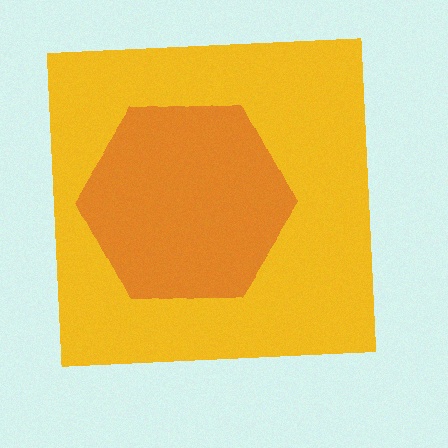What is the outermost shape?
The yellow square.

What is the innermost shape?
The orange hexagon.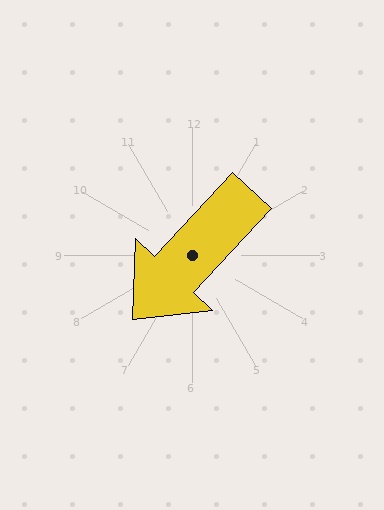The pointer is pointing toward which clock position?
Roughly 7 o'clock.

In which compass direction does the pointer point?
Southwest.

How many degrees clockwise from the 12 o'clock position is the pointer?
Approximately 223 degrees.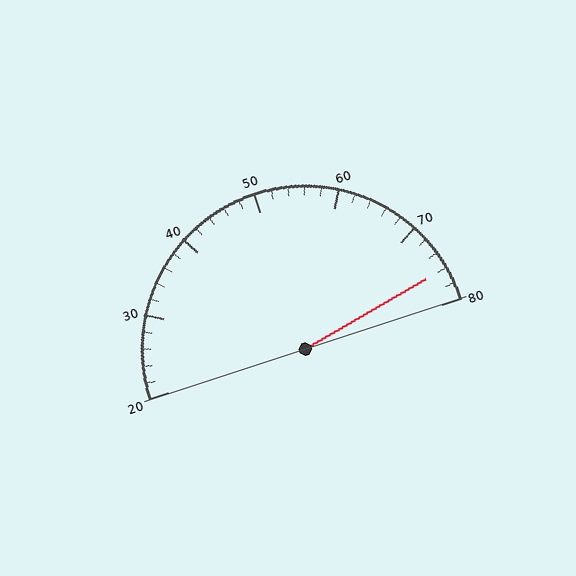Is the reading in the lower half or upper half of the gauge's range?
The reading is in the upper half of the range (20 to 80).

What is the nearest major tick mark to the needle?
The nearest major tick mark is 80.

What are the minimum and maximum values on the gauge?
The gauge ranges from 20 to 80.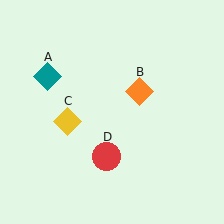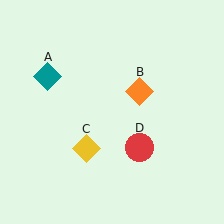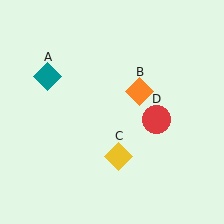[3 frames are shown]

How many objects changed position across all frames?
2 objects changed position: yellow diamond (object C), red circle (object D).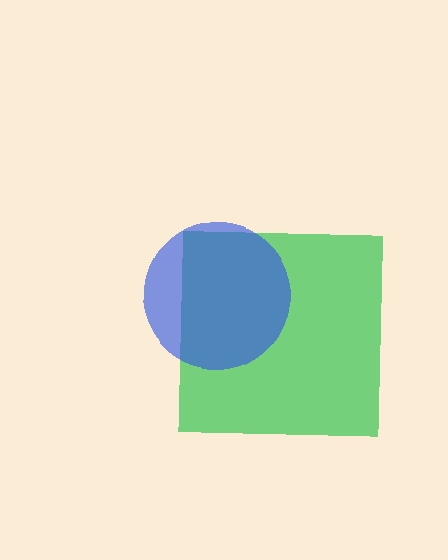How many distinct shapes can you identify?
There are 2 distinct shapes: a green square, a blue circle.